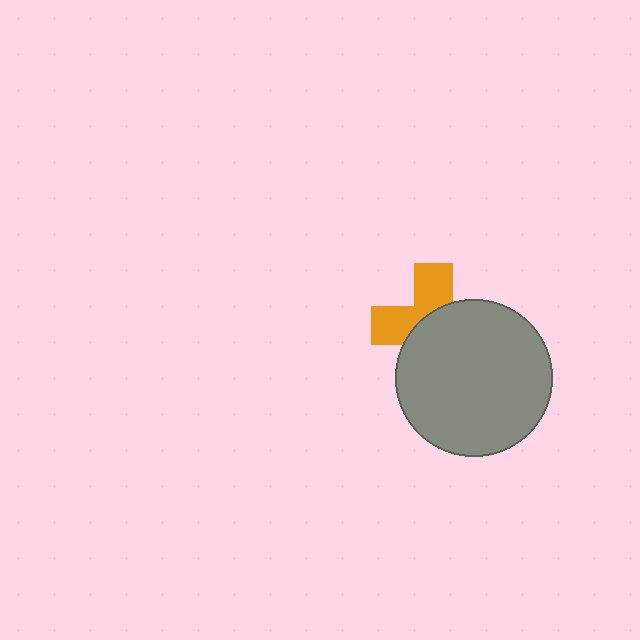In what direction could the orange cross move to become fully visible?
The orange cross could move toward the upper-left. That would shift it out from behind the gray circle entirely.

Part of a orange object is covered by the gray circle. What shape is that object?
It is a cross.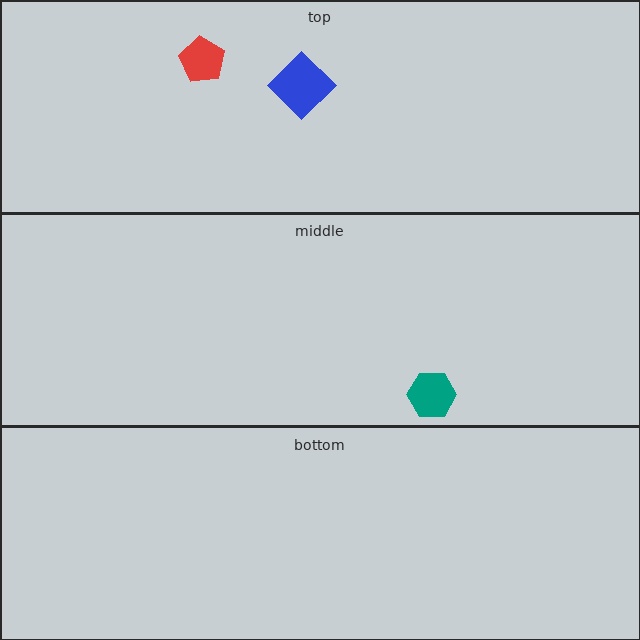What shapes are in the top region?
The blue diamond, the red pentagon.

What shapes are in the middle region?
The teal hexagon.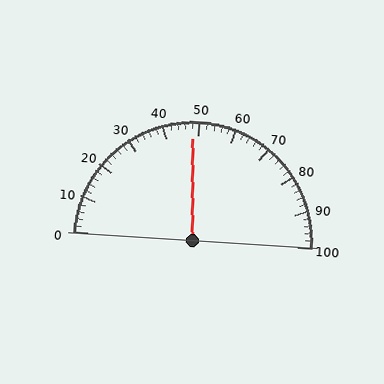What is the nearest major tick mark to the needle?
The nearest major tick mark is 50.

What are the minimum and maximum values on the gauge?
The gauge ranges from 0 to 100.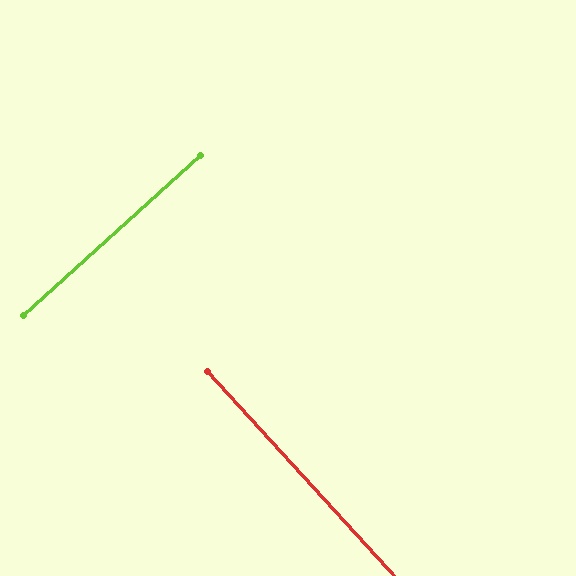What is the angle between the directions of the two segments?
Approximately 90 degrees.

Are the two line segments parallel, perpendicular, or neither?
Perpendicular — they meet at approximately 90°.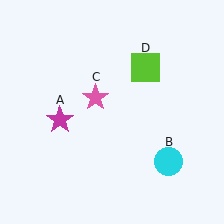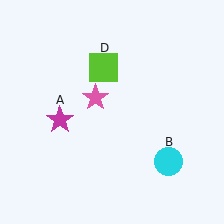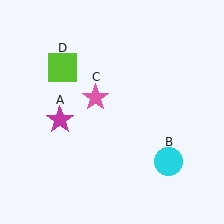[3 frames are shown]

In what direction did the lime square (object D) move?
The lime square (object D) moved left.